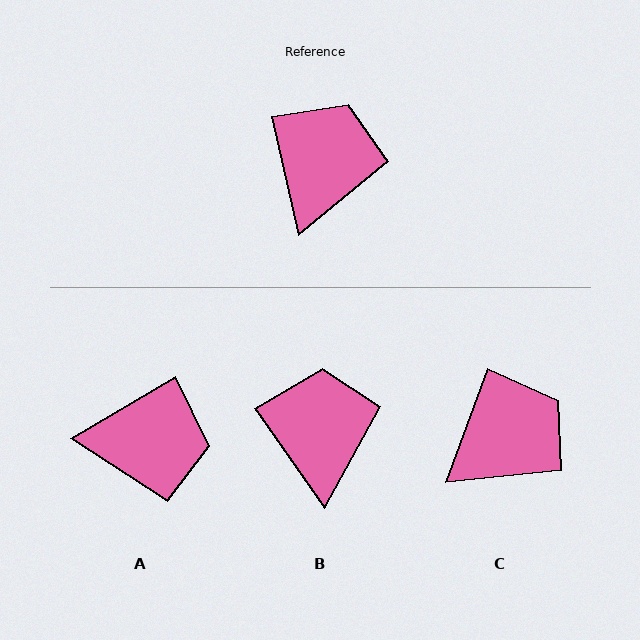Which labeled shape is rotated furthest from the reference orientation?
A, about 72 degrees away.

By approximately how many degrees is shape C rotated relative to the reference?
Approximately 33 degrees clockwise.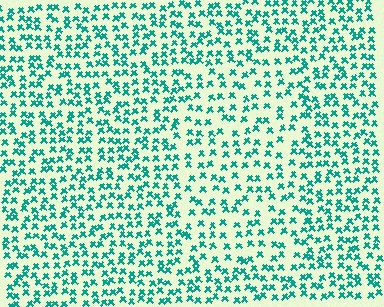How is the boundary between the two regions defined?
The boundary is defined by a change in element density (approximately 1.5x ratio). All elements are the same color, size, and shape.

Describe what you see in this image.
The image contains small teal elements arranged at two different densities. A rectangle-shaped region is visible where the elements are less densely packed than the surrounding area.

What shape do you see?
I see a rectangle.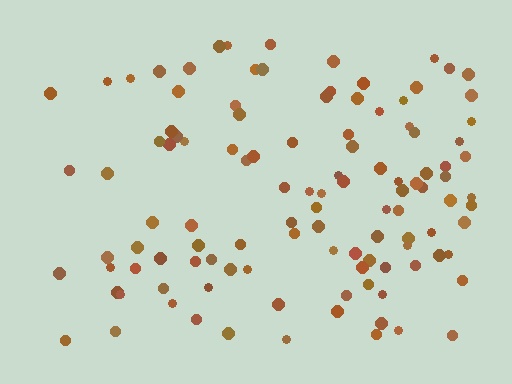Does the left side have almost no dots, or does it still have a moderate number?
Still a moderate number, just noticeably fewer than the right.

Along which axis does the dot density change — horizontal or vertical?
Horizontal.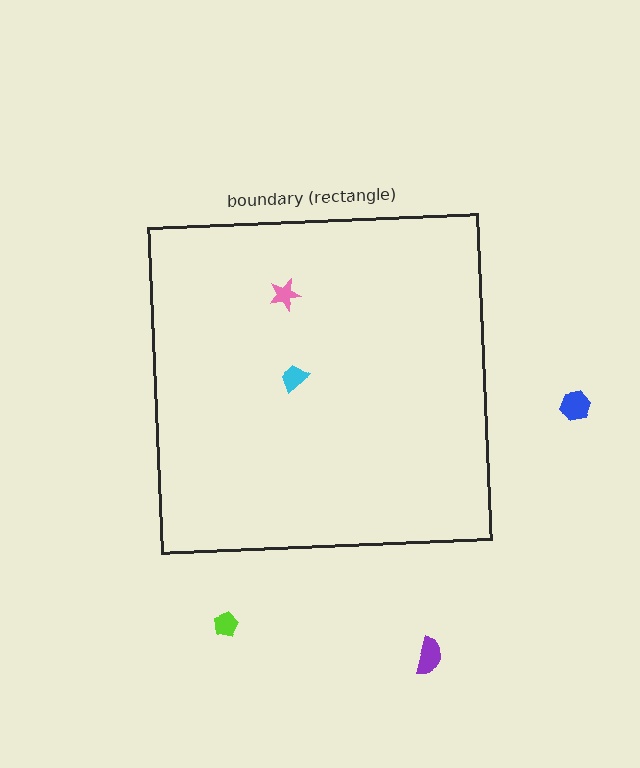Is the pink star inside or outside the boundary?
Inside.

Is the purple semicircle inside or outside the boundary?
Outside.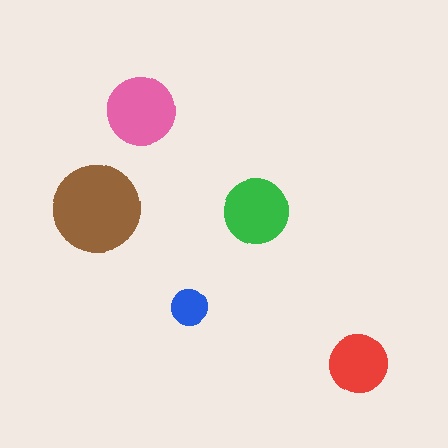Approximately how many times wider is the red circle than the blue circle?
About 1.5 times wider.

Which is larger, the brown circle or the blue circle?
The brown one.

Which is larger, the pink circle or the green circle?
The pink one.